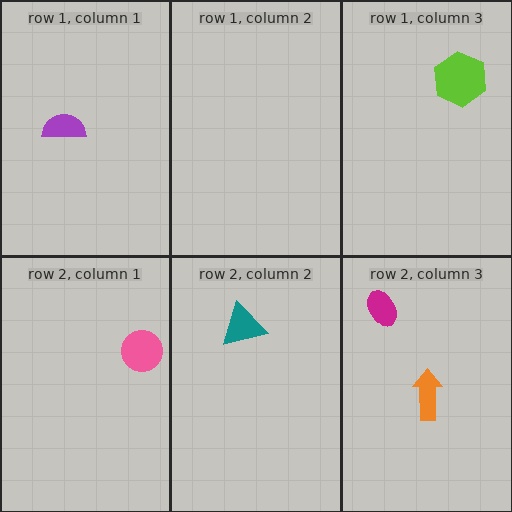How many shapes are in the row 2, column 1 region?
1.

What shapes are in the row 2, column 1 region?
The pink circle.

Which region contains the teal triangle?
The row 2, column 2 region.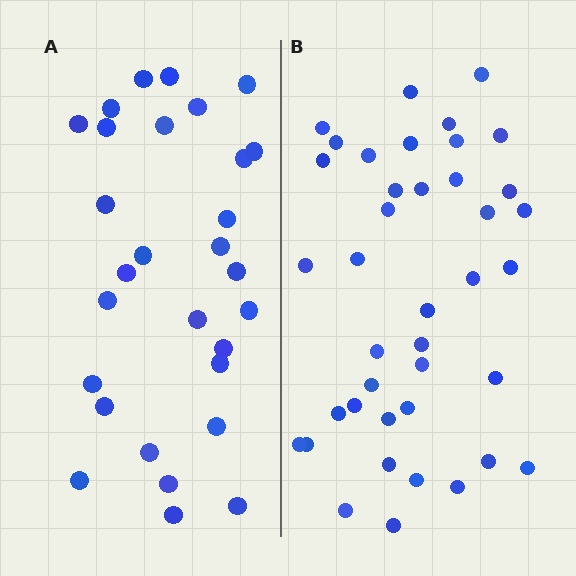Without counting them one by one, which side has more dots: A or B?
Region B (the right region) has more dots.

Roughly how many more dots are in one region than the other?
Region B has roughly 12 or so more dots than region A.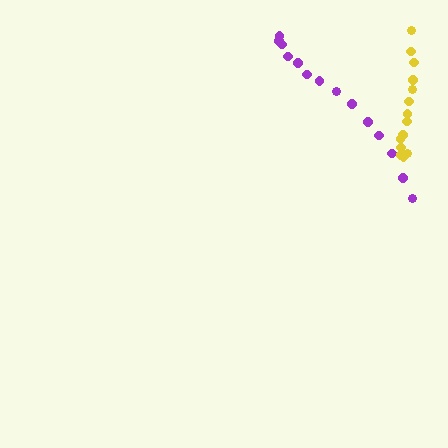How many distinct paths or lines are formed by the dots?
There are 2 distinct paths.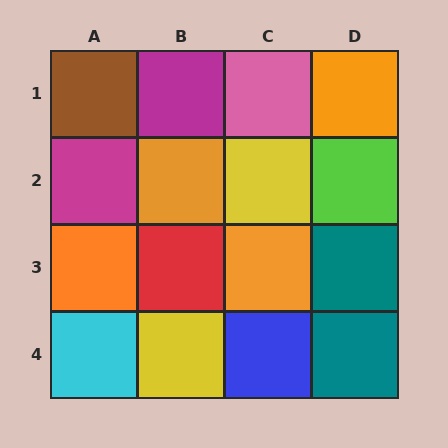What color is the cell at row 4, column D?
Teal.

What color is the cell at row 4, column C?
Blue.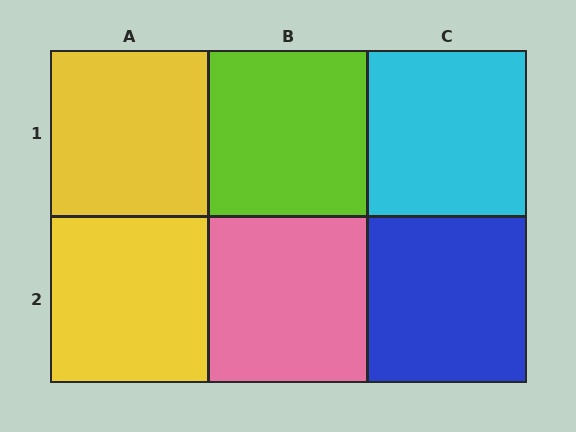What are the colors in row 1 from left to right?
Yellow, lime, cyan.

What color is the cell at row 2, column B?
Pink.